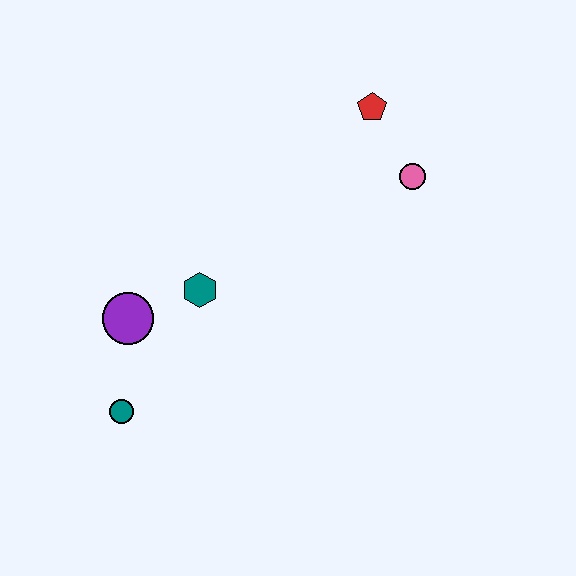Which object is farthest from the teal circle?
The red pentagon is farthest from the teal circle.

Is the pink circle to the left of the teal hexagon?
No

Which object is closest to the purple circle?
The teal hexagon is closest to the purple circle.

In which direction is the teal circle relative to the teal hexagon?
The teal circle is below the teal hexagon.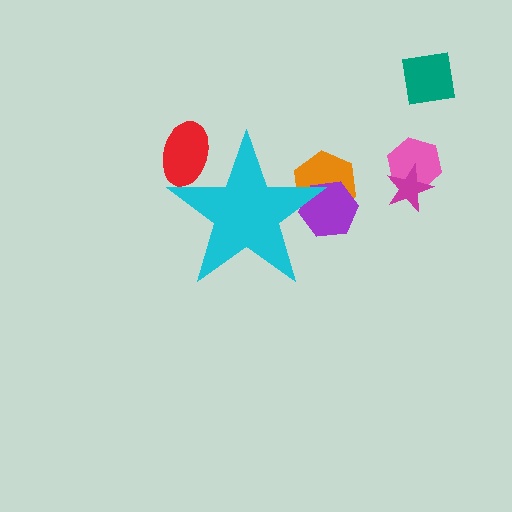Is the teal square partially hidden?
No, the teal square is fully visible.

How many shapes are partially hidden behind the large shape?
3 shapes are partially hidden.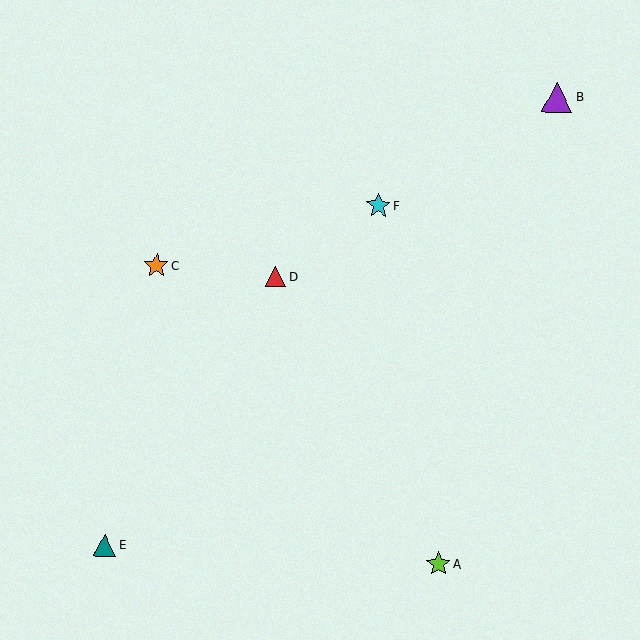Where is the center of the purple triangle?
The center of the purple triangle is at (557, 97).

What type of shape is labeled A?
Shape A is a lime star.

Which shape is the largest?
The purple triangle (labeled B) is the largest.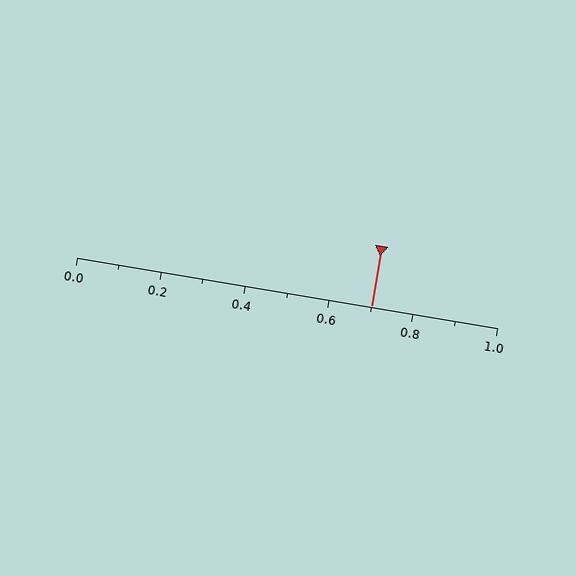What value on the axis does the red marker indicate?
The marker indicates approximately 0.7.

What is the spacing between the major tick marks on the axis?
The major ticks are spaced 0.2 apart.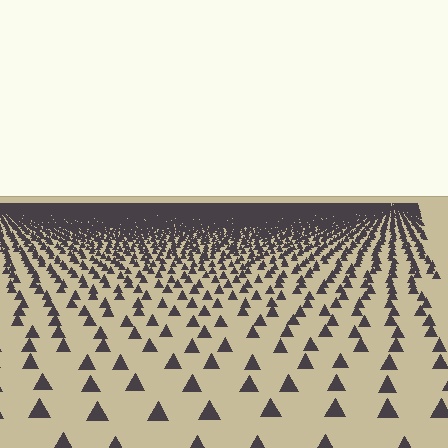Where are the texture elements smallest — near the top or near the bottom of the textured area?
Near the top.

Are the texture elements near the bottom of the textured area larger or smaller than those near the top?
Larger. Near the bottom, elements are closer to the viewer and appear at a bigger on-screen size.